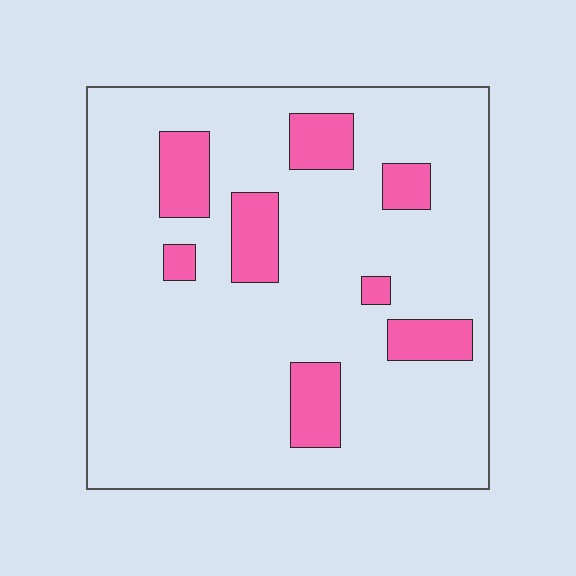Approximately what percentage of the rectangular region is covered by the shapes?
Approximately 15%.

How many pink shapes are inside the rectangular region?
8.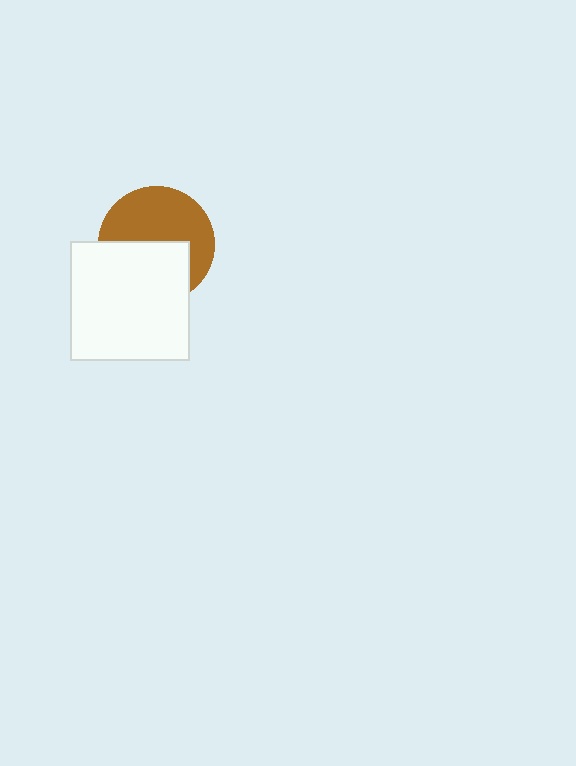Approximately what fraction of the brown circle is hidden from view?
Roughly 45% of the brown circle is hidden behind the white square.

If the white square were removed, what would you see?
You would see the complete brown circle.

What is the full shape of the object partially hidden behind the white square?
The partially hidden object is a brown circle.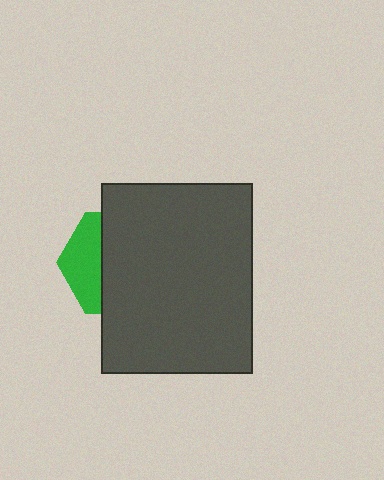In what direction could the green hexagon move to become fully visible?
The green hexagon could move left. That would shift it out from behind the dark gray rectangle entirely.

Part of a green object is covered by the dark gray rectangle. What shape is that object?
It is a hexagon.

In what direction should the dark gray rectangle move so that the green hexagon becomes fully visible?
The dark gray rectangle should move right. That is the shortest direction to clear the overlap and leave the green hexagon fully visible.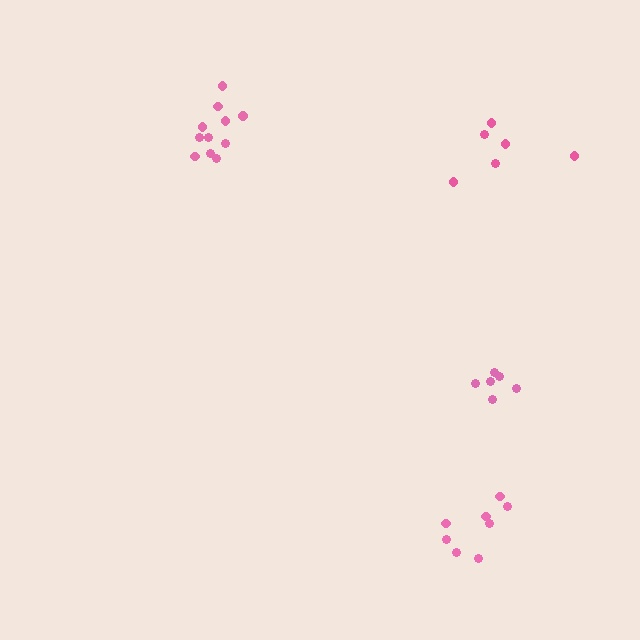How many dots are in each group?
Group 1: 8 dots, Group 2: 11 dots, Group 3: 6 dots, Group 4: 6 dots (31 total).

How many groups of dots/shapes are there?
There are 4 groups.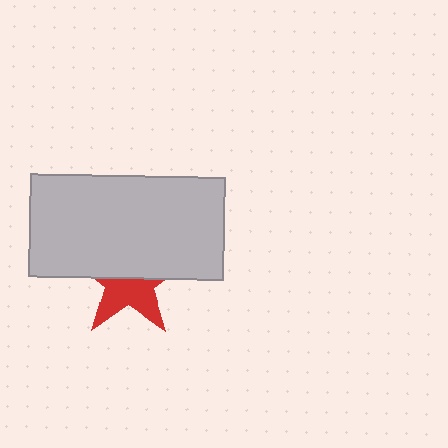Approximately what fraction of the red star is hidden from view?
Roughly 54% of the red star is hidden behind the light gray rectangle.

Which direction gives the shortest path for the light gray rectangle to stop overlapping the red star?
Moving up gives the shortest separation.